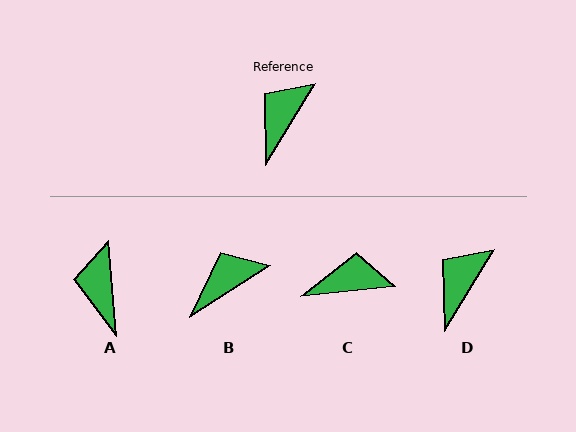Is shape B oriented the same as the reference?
No, it is off by about 26 degrees.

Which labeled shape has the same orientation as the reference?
D.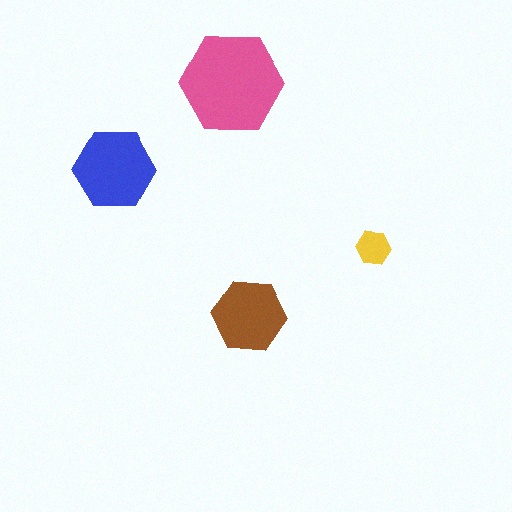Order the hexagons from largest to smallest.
the pink one, the blue one, the brown one, the yellow one.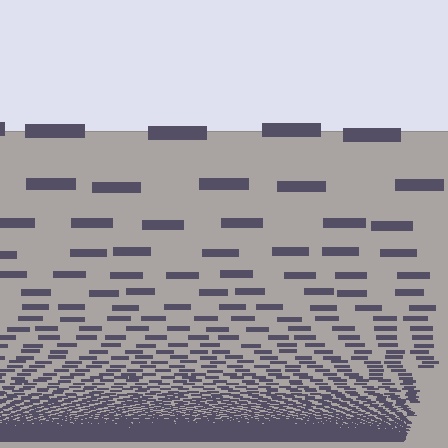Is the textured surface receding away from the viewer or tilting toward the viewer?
The surface appears to tilt toward the viewer. Texture elements get larger and sparser toward the top.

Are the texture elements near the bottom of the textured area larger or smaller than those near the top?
Smaller. The gradient is inverted — elements near the bottom are smaller and denser.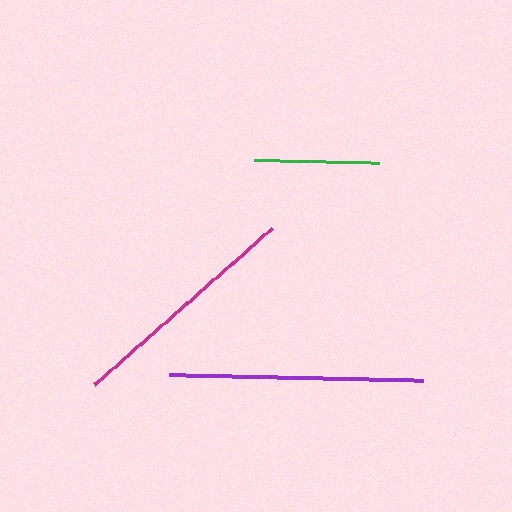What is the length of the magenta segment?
The magenta segment is approximately 236 pixels long.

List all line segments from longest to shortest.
From longest to shortest: purple, magenta, green.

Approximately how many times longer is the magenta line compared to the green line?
The magenta line is approximately 1.9 times the length of the green line.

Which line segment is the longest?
The purple line is the longest at approximately 254 pixels.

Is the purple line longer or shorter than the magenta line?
The purple line is longer than the magenta line.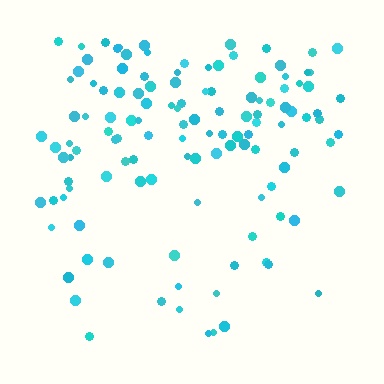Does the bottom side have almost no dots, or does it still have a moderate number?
Still a moderate number, just noticeably fewer than the top.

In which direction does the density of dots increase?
From bottom to top, with the top side densest.